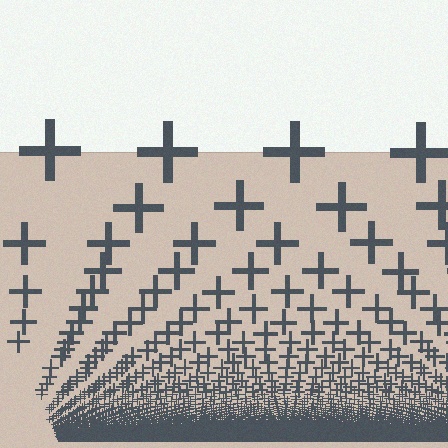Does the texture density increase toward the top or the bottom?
Density increases toward the bottom.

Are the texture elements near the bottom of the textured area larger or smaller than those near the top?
Smaller. The gradient is inverted — elements near the bottom are smaller and denser.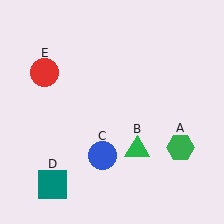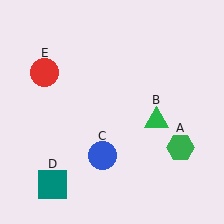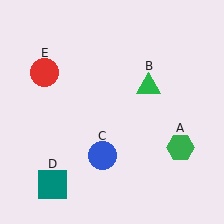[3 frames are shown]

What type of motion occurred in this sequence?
The green triangle (object B) rotated counterclockwise around the center of the scene.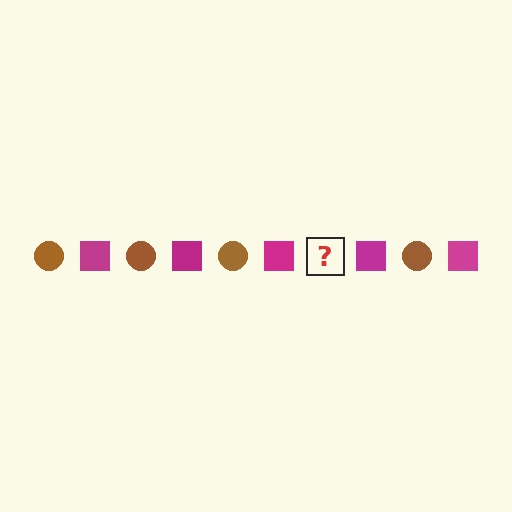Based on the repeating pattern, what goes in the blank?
The blank should be a brown circle.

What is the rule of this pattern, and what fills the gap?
The rule is that the pattern alternates between brown circle and magenta square. The gap should be filled with a brown circle.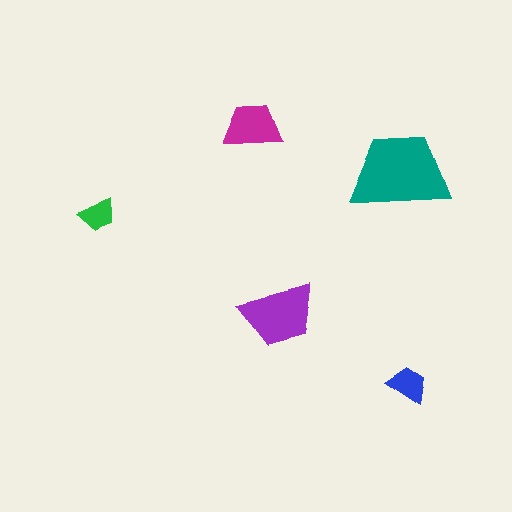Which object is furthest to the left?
The green trapezoid is leftmost.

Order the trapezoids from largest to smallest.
the teal one, the purple one, the magenta one, the blue one, the green one.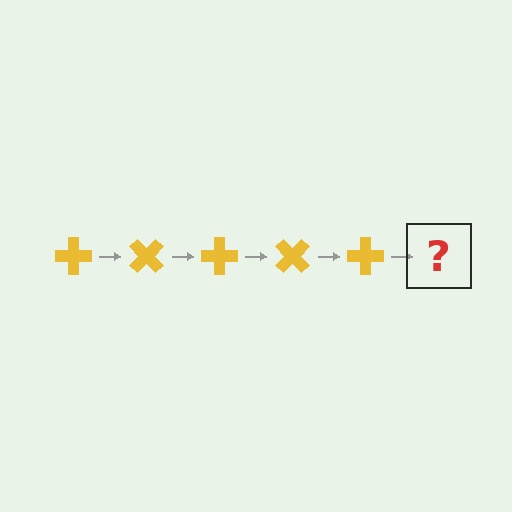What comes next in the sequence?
The next element should be a yellow cross rotated 225 degrees.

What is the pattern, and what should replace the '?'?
The pattern is that the cross rotates 45 degrees each step. The '?' should be a yellow cross rotated 225 degrees.